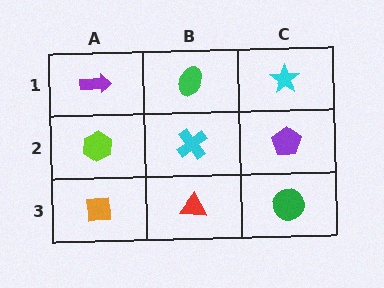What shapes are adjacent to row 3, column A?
A lime hexagon (row 2, column A), a red triangle (row 3, column B).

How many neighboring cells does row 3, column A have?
2.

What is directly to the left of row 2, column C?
A cyan cross.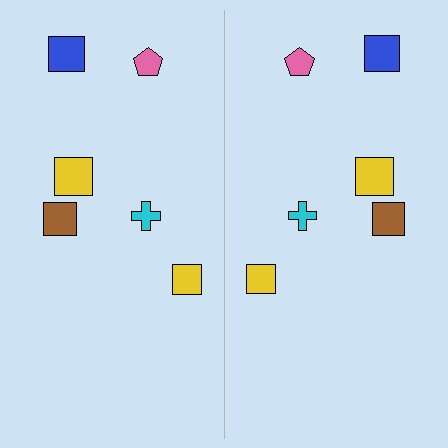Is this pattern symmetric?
Yes, this pattern has bilateral (reflection) symmetry.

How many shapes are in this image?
There are 12 shapes in this image.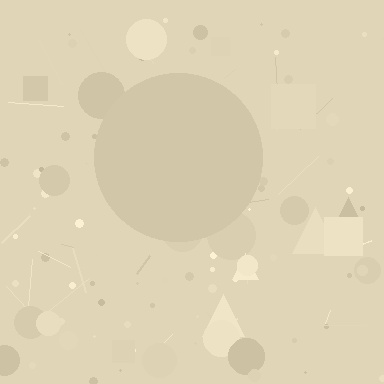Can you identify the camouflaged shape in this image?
The camouflaged shape is a circle.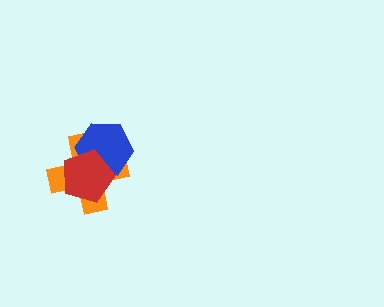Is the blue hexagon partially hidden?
Yes, it is partially covered by another shape.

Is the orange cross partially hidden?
Yes, it is partially covered by another shape.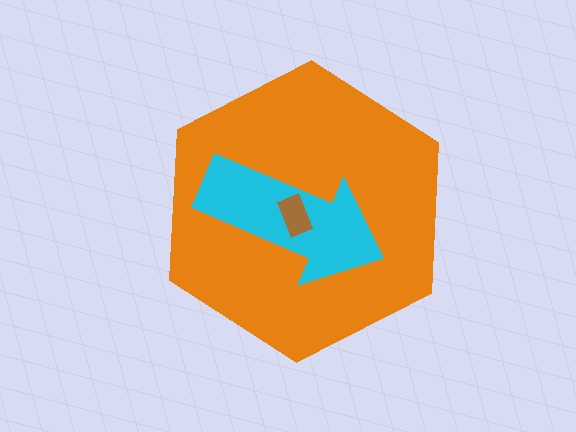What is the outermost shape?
The orange hexagon.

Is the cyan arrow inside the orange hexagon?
Yes.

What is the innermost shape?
The brown rectangle.